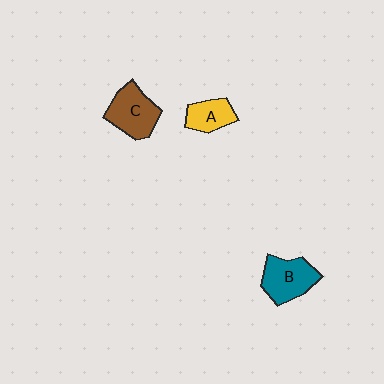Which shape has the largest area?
Shape C (brown).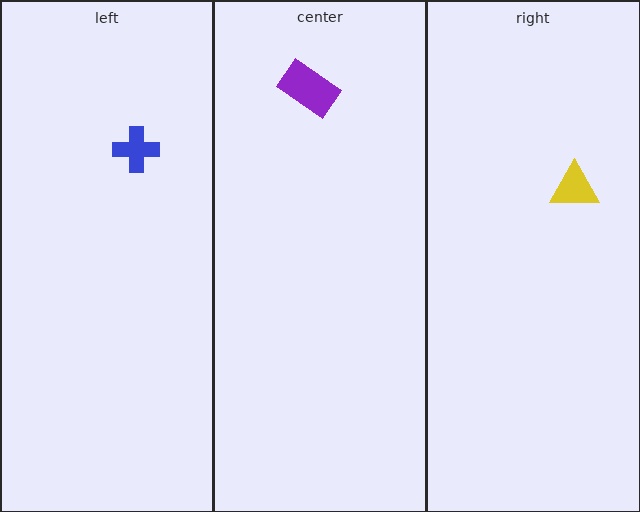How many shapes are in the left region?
1.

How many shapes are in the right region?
1.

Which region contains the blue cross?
The left region.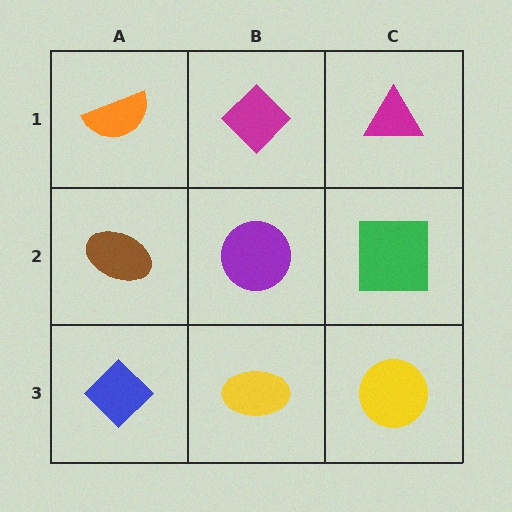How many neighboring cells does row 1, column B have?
3.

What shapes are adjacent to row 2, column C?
A magenta triangle (row 1, column C), a yellow circle (row 3, column C), a purple circle (row 2, column B).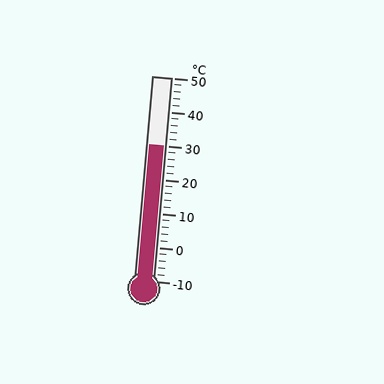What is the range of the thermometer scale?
The thermometer scale ranges from -10°C to 50°C.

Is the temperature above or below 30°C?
The temperature is at 30°C.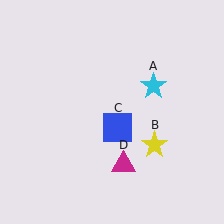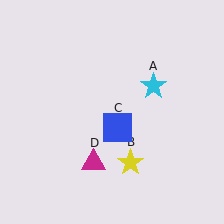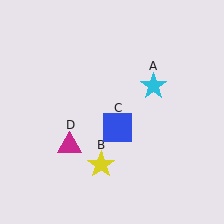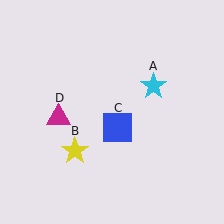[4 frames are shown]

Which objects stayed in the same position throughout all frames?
Cyan star (object A) and blue square (object C) remained stationary.